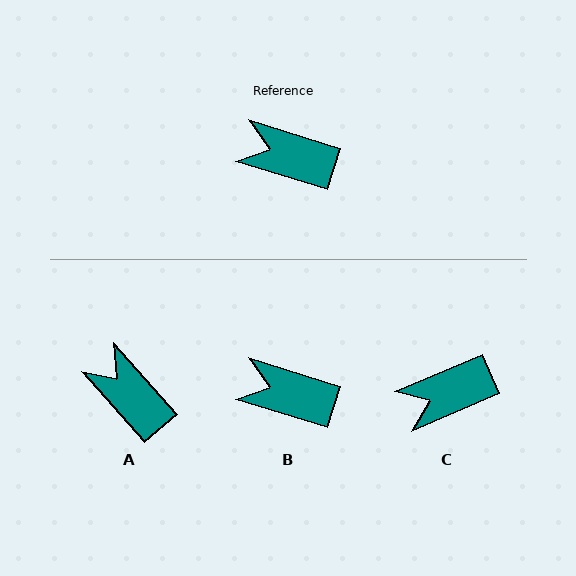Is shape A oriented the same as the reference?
No, it is off by about 31 degrees.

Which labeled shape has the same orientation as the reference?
B.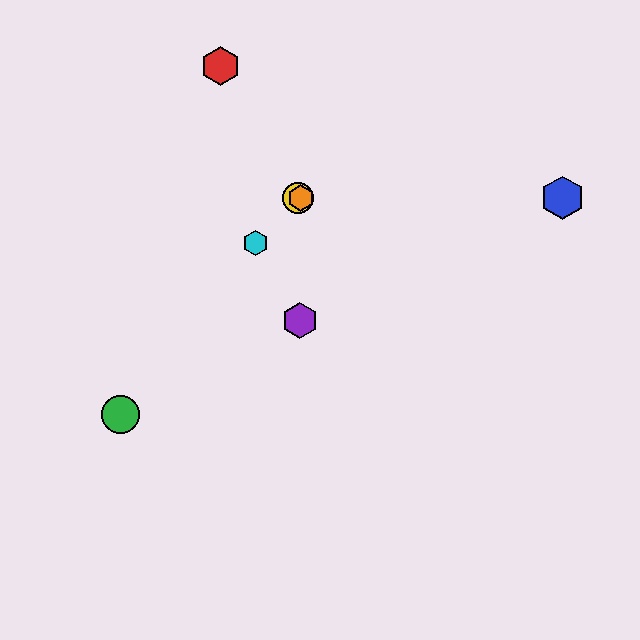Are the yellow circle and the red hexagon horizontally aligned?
No, the yellow circle is at y≈198 and the red hexagon is at y≈66.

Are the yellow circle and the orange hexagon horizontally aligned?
Yes, both are at y≈198.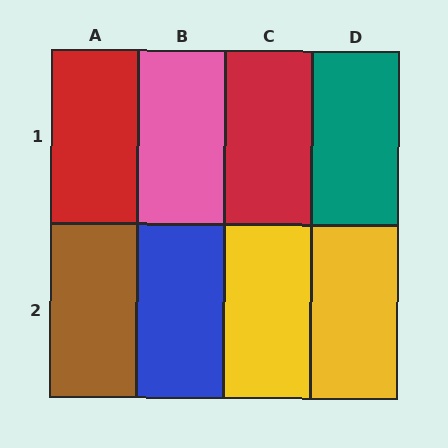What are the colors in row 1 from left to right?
Red, pink, red, teal.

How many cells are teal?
1 cell is teal.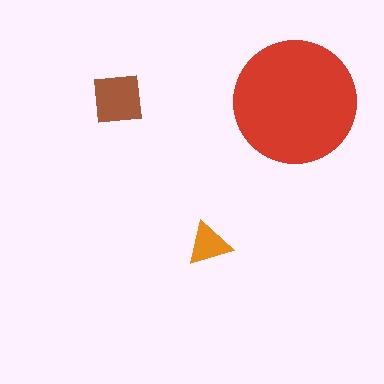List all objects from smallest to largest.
The orange triangle, the brown square, the red circle.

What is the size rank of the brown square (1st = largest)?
2nd.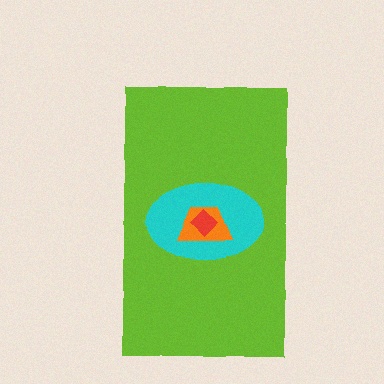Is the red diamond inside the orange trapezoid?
Yes.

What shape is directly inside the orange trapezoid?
The red diamond.